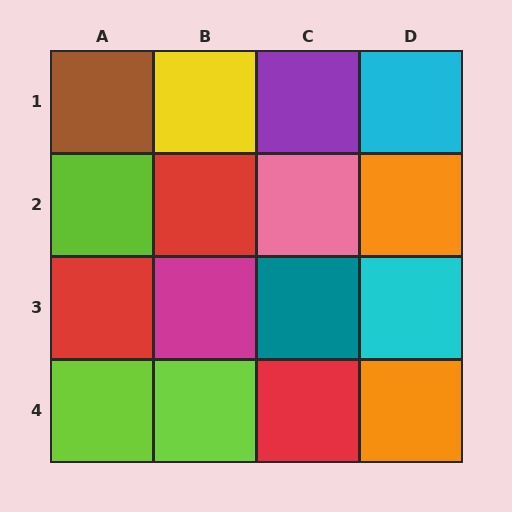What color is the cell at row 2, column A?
Lime.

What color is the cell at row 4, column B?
Lime.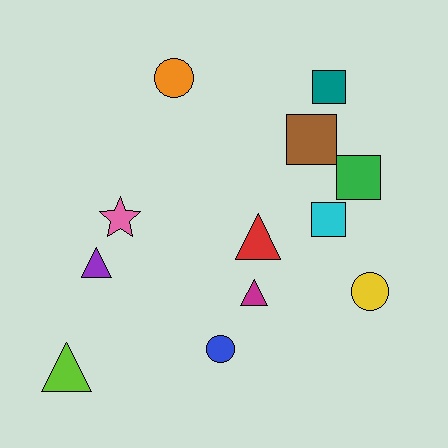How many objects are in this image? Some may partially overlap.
There are 12 objects.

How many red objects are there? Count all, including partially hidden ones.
There is 1 red object.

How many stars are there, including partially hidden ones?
There is 1 star.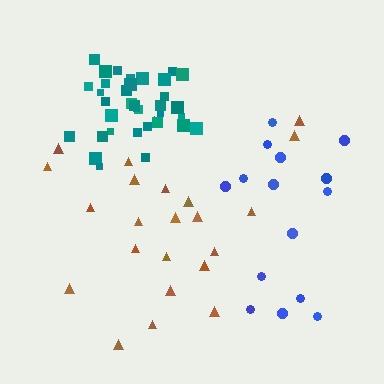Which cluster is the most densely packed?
Teal.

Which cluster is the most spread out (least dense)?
Brown.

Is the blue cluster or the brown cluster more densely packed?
Blue.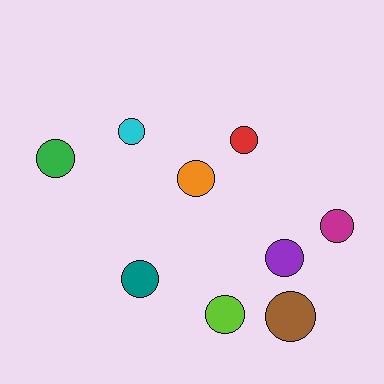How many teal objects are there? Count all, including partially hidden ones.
There is 1 teal object.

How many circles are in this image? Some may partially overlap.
There are 9 circles.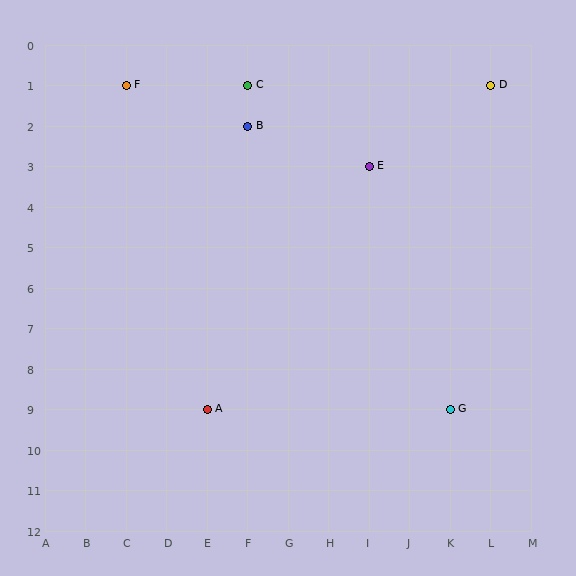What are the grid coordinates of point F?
Point F is at grid coordinates (C, 1).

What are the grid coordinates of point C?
Point C is at grid coordinates (F, 1).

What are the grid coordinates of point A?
Point A is at grid coordinates (E, 9).